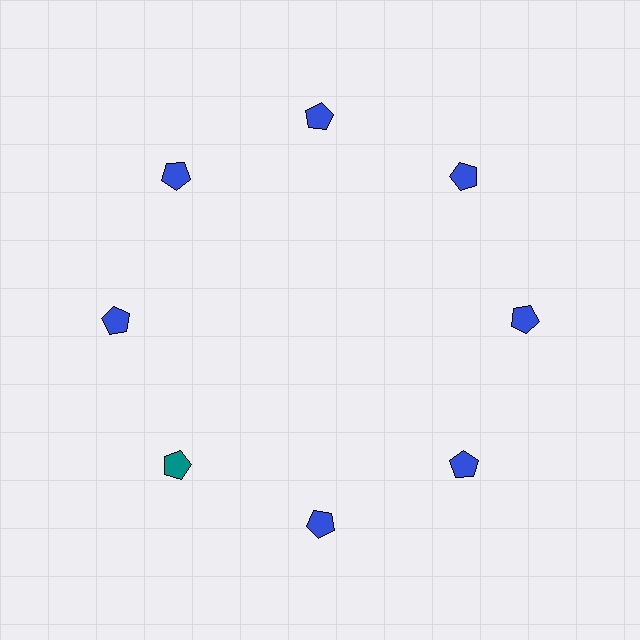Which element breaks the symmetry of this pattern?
The teal pentagon at roughly the 8 o'clock position breaks the symmetry. All other shapes are blue pentagons.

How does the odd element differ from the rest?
It has a different color: teal instead of blue.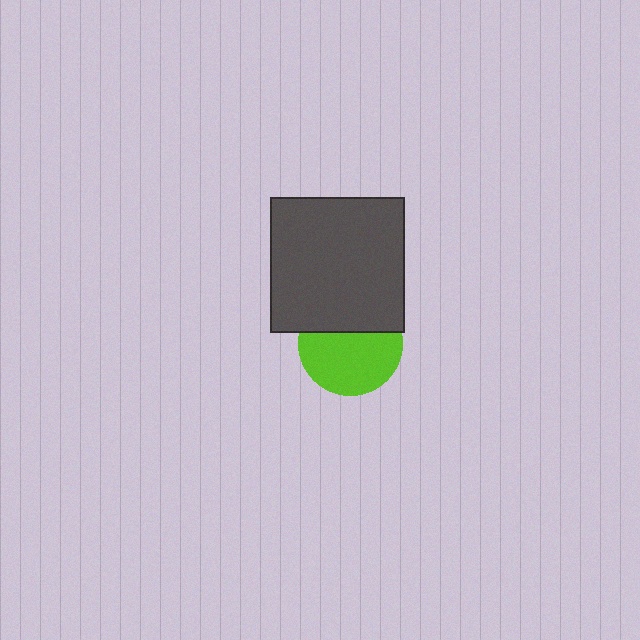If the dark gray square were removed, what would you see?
You would see the complete lime circle.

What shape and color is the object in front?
The object in front is a dark gray square.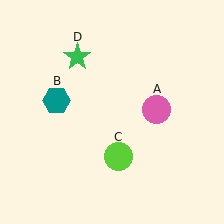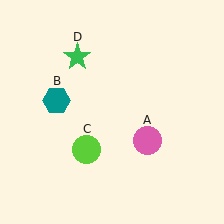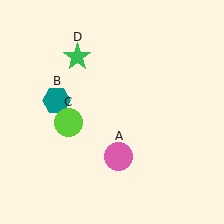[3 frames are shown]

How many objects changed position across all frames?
2 objects changed position: pink circle (object A), lime circle (object C).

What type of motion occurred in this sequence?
The pink circle (object A), lime circle (object C) rotated clockwise around the center of the scene.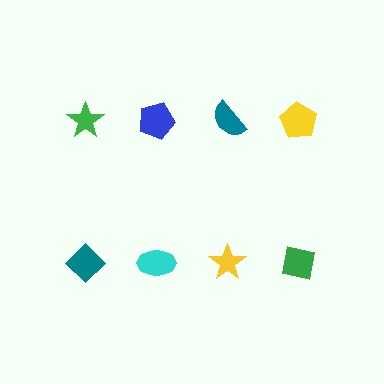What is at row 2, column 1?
A teal diamond.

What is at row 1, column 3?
A teal semicircle.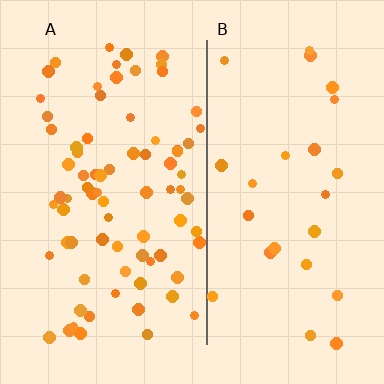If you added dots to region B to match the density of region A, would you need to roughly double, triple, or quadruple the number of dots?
Approximately triple.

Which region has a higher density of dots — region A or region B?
A (the left).